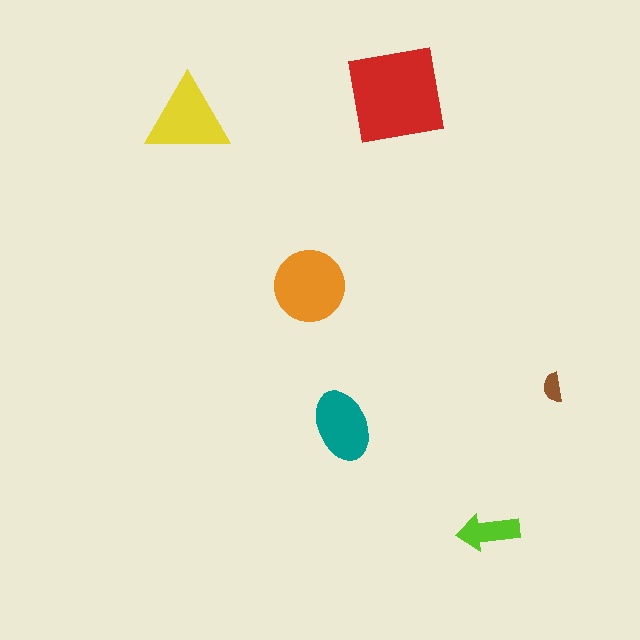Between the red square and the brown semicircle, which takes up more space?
The red square.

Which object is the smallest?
The brown semicircle.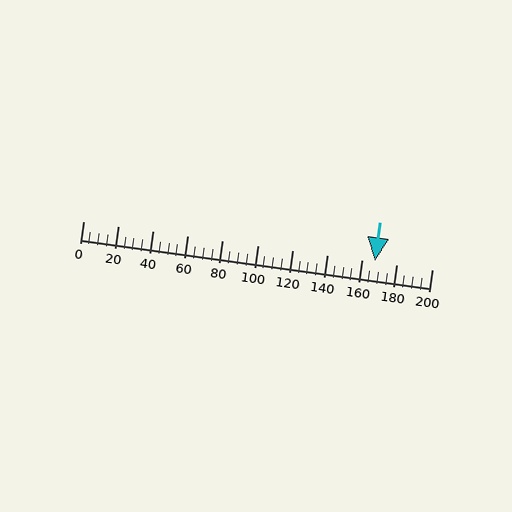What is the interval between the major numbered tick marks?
The major tick marks are spaced 20 units apart.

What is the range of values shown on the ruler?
The ruler shows values from 0 to 200.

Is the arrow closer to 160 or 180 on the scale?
The arrow is closer to 160.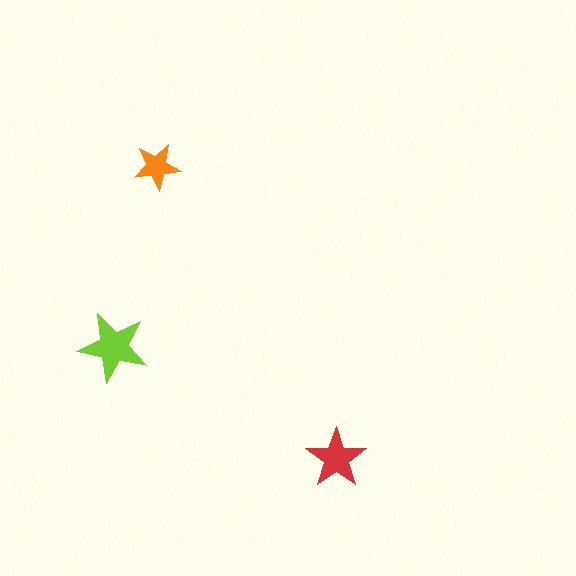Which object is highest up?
The orange star is topmost.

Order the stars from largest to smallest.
the lime one, the red one, the orange one.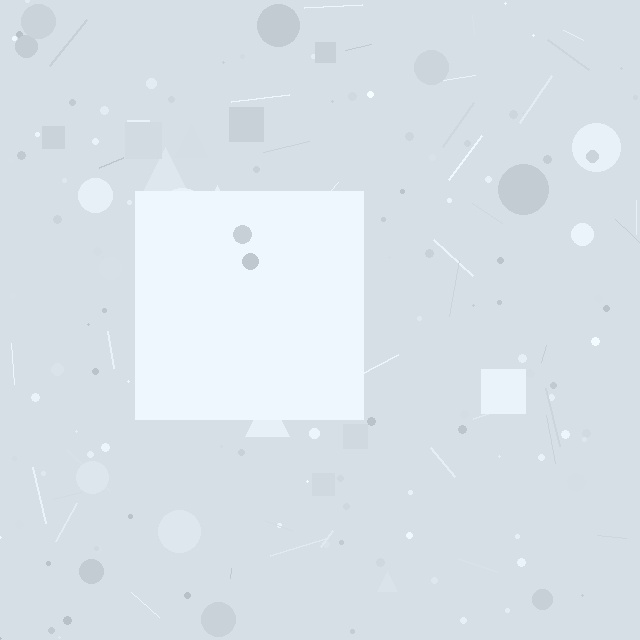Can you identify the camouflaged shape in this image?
The camouflaged shape is a square.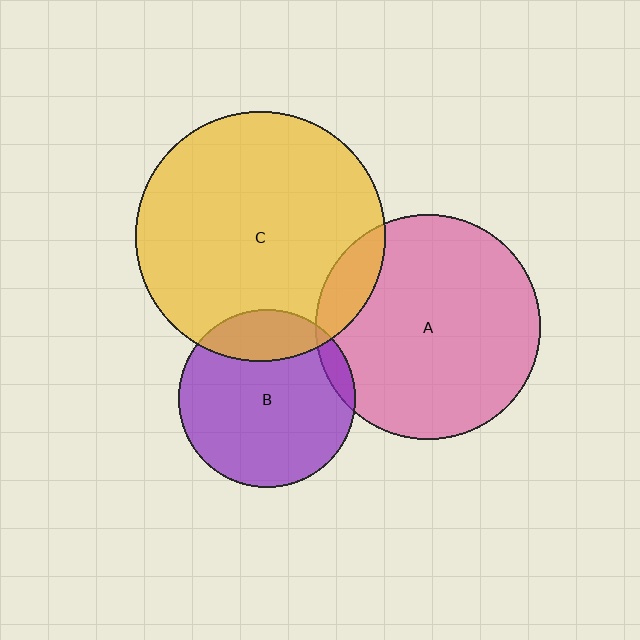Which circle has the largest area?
Circle C (yellow).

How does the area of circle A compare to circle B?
Approximately 1.6 times.